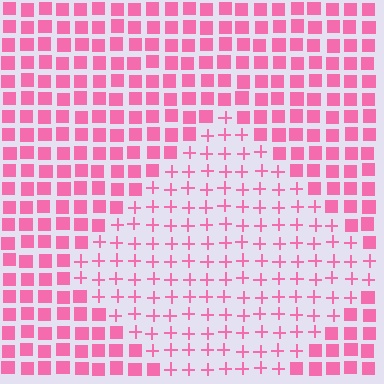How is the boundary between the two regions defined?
The boundary is defined by a change in element shape: plus signs inside vs. squares outside. All elements share the same color and spacing.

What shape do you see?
I see a diamond.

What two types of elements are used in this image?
The image uses plus signs inside the diamond region and squares outside it.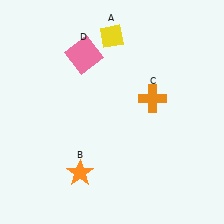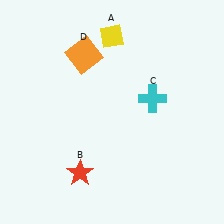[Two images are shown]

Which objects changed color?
B changed from orange to red. C changed from orange to cyan. D changed from pink to orange.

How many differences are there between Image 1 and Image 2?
There are 3 differences between the two images.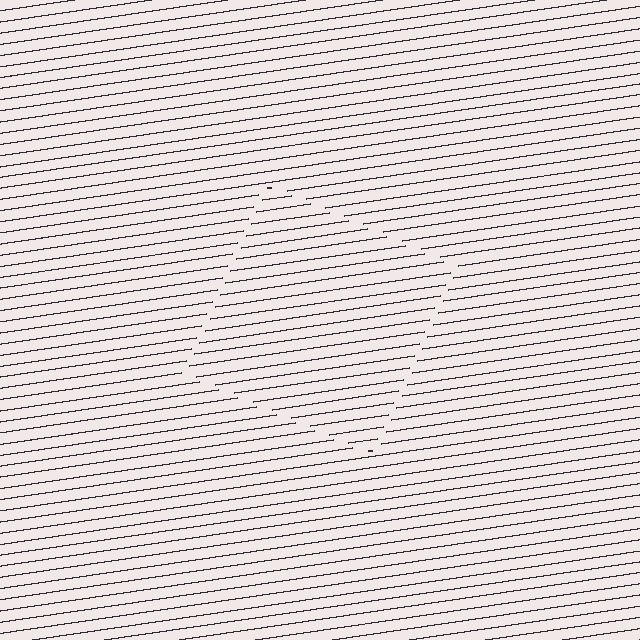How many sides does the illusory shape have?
4 sides — the line-ends trace a square.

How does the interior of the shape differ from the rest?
The interior of the shape contains the same grating, shifted by half a period — the contour is defined by the phase discontinuity where line-ends from the inner and outer gratings abut.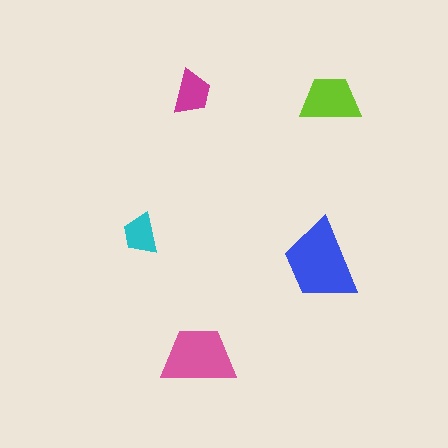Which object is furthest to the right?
The lime trapezoid is rightmost.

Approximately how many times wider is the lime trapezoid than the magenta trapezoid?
About 1.5 times wider.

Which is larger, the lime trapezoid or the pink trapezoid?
The pink one.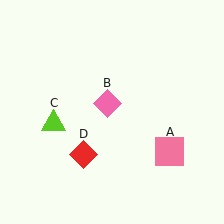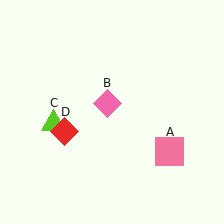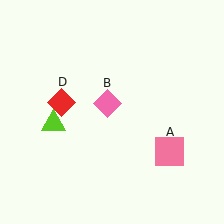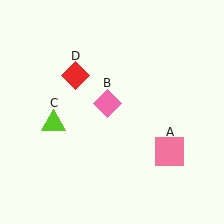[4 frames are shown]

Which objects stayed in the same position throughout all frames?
Pink square (object A) and pink diamond (object B) and lime triangle (object C) remained stationary.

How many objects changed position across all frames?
1 object changed position: red diamond (object D).